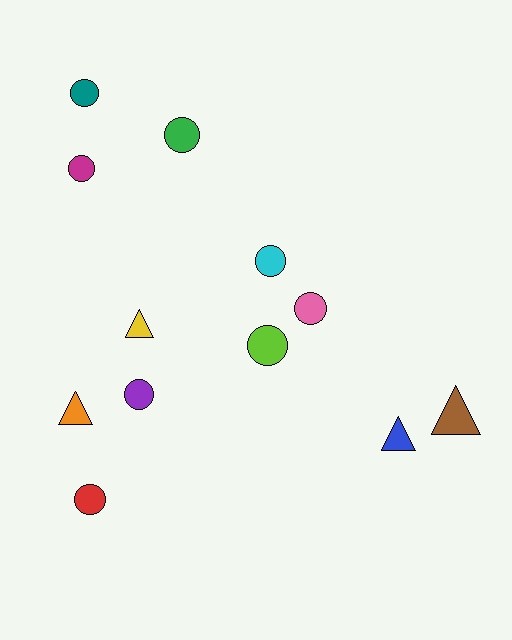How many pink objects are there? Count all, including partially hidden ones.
There is 1 pink object.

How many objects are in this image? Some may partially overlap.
There are 12 objects.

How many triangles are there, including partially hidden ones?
There are 4 triangles.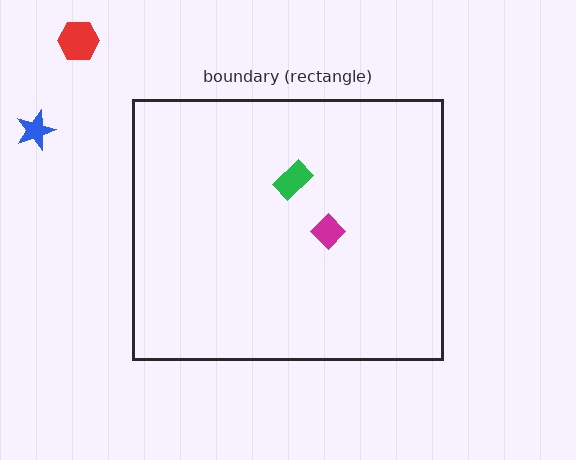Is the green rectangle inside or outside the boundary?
Inside.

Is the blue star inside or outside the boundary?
Outside.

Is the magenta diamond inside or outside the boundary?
Inside.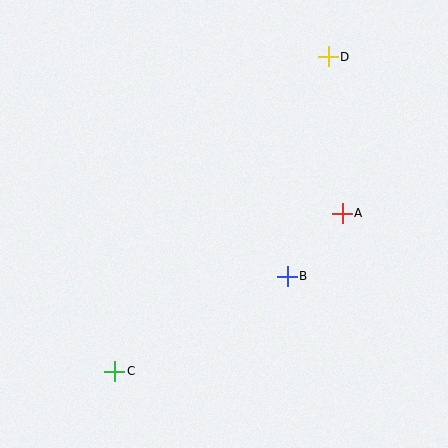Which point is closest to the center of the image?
Point B at (287, 276) is closest to the center.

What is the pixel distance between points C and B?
The distance between C and B is 197 pixels.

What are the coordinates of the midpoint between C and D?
The midpoint between C and D is at (222, 214).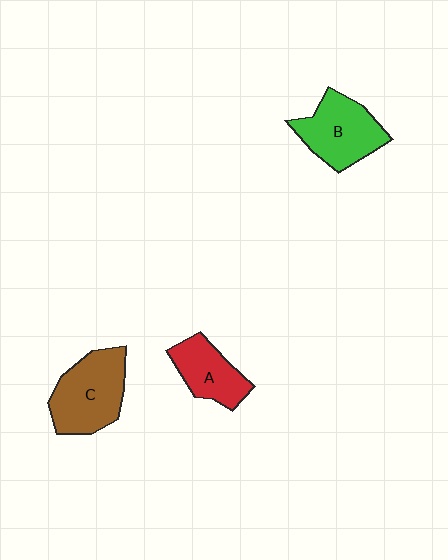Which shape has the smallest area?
Shape A (red).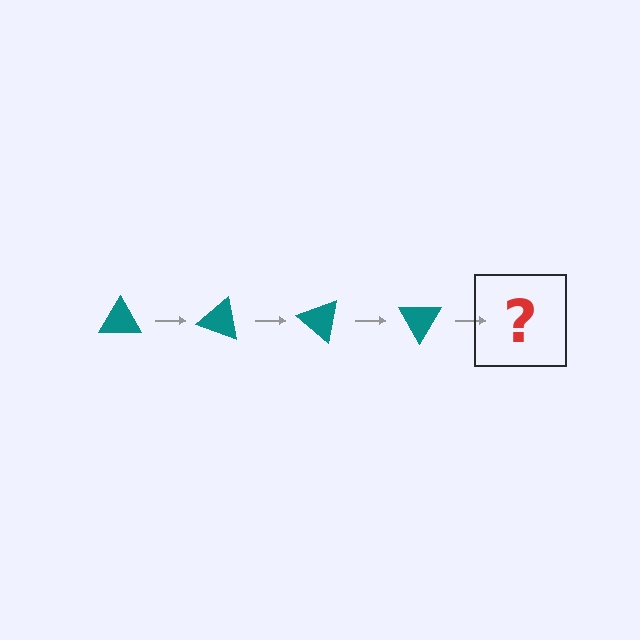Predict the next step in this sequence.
The next step is a teal triangle rotated 80 degrees.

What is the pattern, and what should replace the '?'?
The pattern is that the triangle rotates 20 degrees each step. The '?' should be a teal triangle rotated 80 degrees.